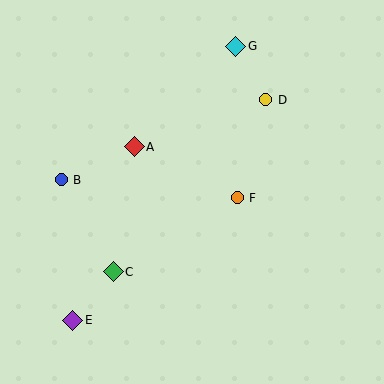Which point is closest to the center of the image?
Point F at (237, 198) is closest to the center.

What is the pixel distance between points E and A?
The distance between E and A is 184 pixels.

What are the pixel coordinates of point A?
Point A is at (134, 147).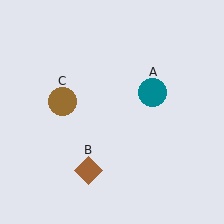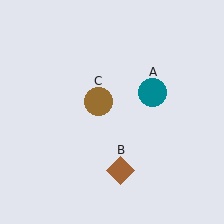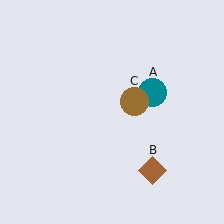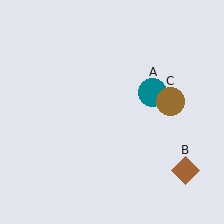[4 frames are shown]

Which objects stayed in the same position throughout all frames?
Teal circle (object A) remained stationary.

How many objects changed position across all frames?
2 objects changed position: brown diamond (object B), brown circle (object C).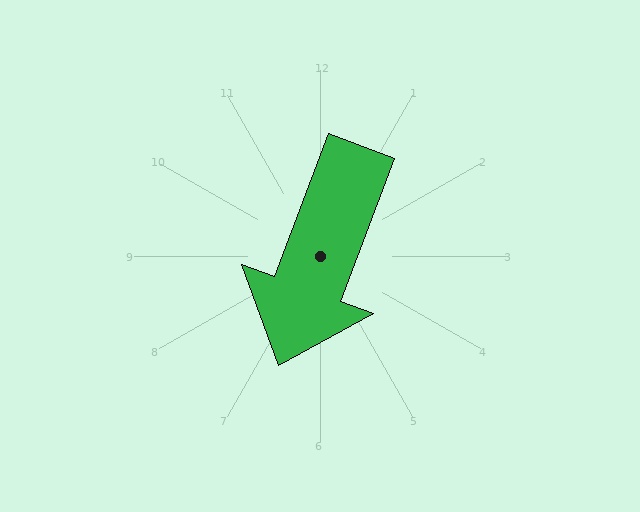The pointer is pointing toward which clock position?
Roughly 7 o'clock.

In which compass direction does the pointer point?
South.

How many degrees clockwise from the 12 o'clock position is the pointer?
Approximately 200 degrees.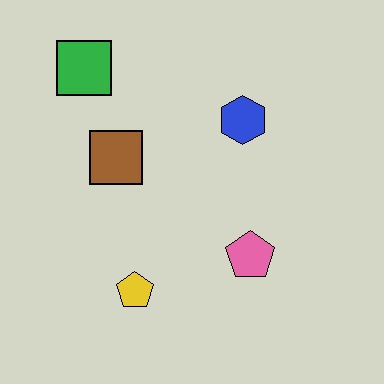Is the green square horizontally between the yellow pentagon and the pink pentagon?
No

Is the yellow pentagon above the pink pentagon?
No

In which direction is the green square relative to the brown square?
The green square is above the brown square.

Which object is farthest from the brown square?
The pink pentagon is farthest from the brown square.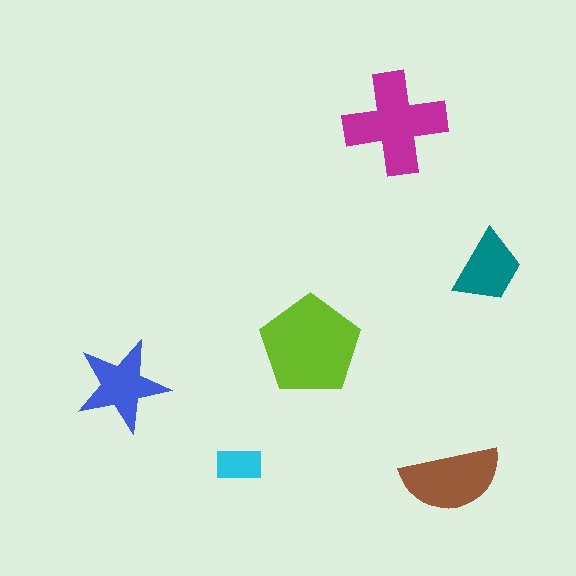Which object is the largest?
The lime pentagon.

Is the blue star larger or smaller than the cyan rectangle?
Larger.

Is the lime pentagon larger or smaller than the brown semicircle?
Larger.